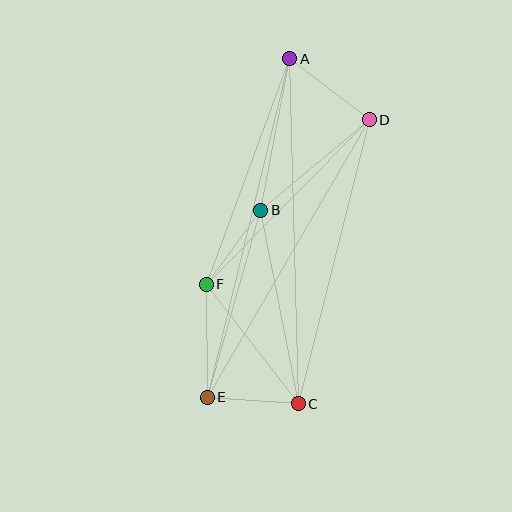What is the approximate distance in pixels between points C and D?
The distance between C and D is approximately 293 pixels.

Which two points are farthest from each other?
Points A and E are farthest from each other.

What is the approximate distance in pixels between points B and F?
The distance between B and F is approximately 92 pixels.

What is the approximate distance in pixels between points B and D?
The distance between B and D is approximately 142 pixels.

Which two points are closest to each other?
Points C and E are closest to each other.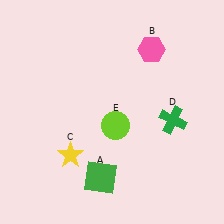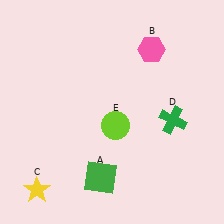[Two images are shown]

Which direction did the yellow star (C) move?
The yellow star (C) moved down.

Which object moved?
The yellow star (C) moved down.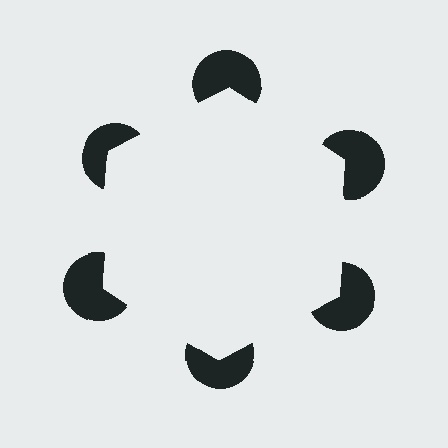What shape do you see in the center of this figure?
An illusory hexagon — its edges are inferred from the aligned wedge cuts in the pac-man discs, not physically drawn.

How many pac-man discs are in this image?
There are 6 — one at each vertex of the illusory hexagon.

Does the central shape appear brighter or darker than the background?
It typically appears slightly brighter than the background, even though no actual brightness change is drawn.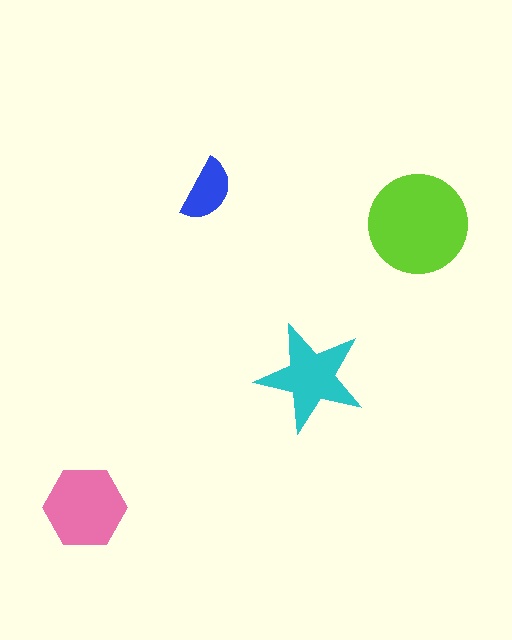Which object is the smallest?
The blue semicircle.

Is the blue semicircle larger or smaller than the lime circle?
Smaller.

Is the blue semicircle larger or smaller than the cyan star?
Smaller.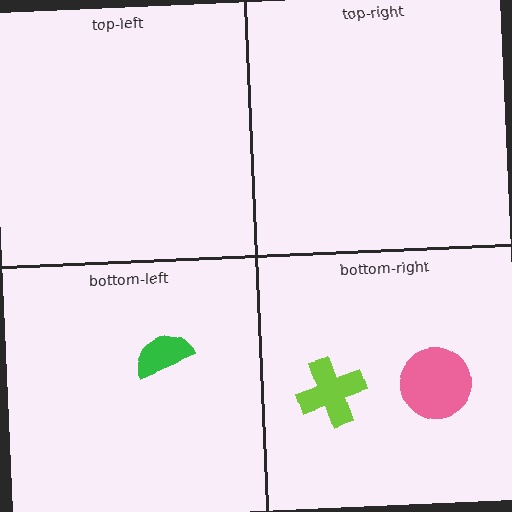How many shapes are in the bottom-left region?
1.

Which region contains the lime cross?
The bottom-right region.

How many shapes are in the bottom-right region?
2.